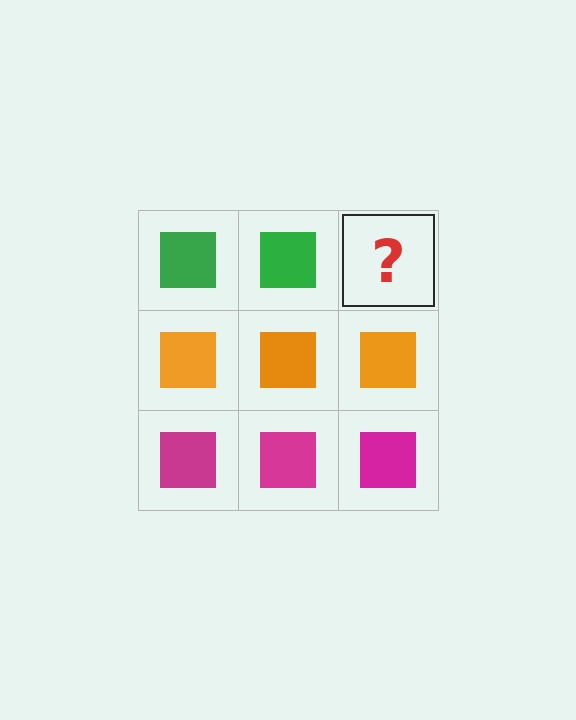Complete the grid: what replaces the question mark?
The question mark should be replaced with a green square.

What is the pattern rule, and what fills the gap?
The rule is that each row has a consistent color. The gap should be filled with a green square.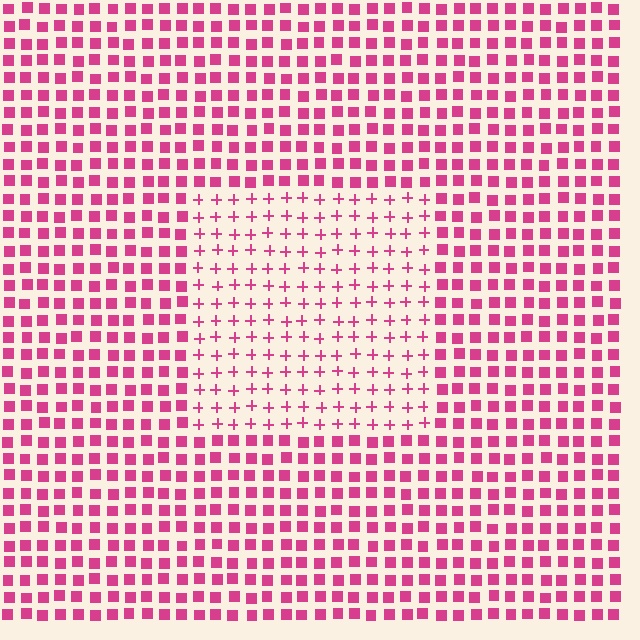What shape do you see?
I see a rectangle.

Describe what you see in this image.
The image is filled with small magenta elements arranged in a uniform grid. A rectangle-shaped region contains plus signs, while the surrounding area contains squares. The boundary is defined purely by the change in element shape.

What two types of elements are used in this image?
The image uses plus signs inside the rectangle region and squares outside it.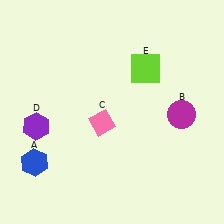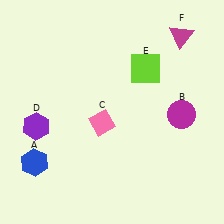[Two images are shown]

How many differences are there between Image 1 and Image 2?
There is 1 difference between the two images.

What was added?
A magenta triangle (F) was added in Image 2.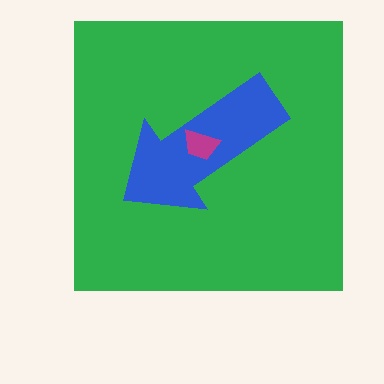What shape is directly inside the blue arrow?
The magenta trapezoid.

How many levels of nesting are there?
3.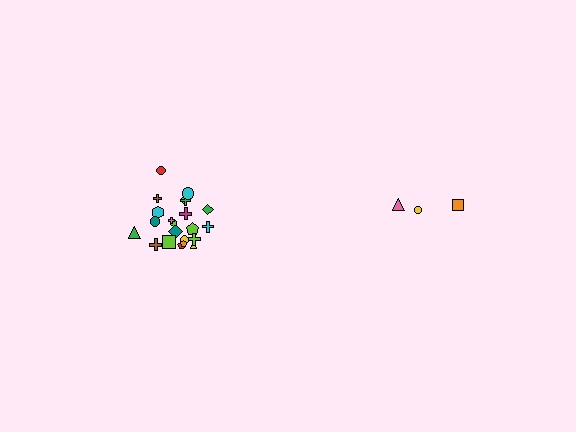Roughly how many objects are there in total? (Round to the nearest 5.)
Roughly 25 objects in total.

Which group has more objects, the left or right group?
The left group.